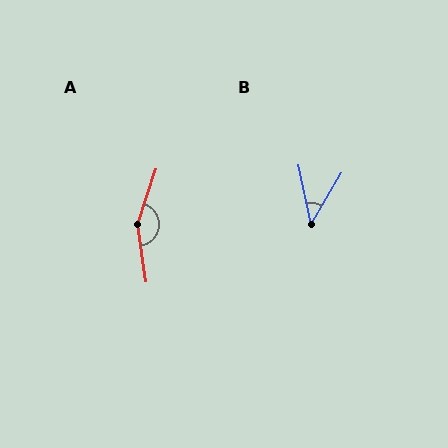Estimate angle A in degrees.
Approximately 153 degrees.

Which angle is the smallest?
B, at approximately 43 degrees.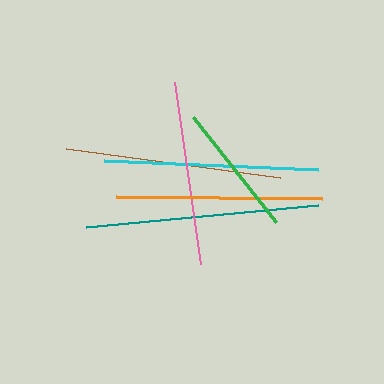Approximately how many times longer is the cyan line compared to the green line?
The cyan line is approximately 1.6 times the length of the green line.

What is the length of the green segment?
The green segment is approximately 134 pixels long.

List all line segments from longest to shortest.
From longest to shortest: teal, brown, cyan, orange, pink, green.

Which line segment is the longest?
The teal line is the longest at approximately 234 pixels.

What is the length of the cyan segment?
The cyan segment is approximately 215 pixels long.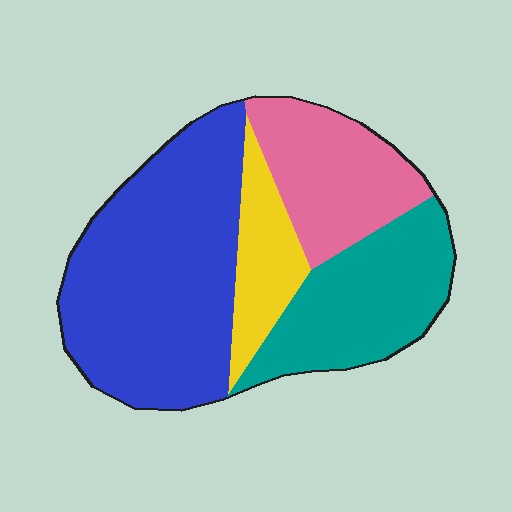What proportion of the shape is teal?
Teal takes up about one quarter (1/4) of the shape.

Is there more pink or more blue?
Blue.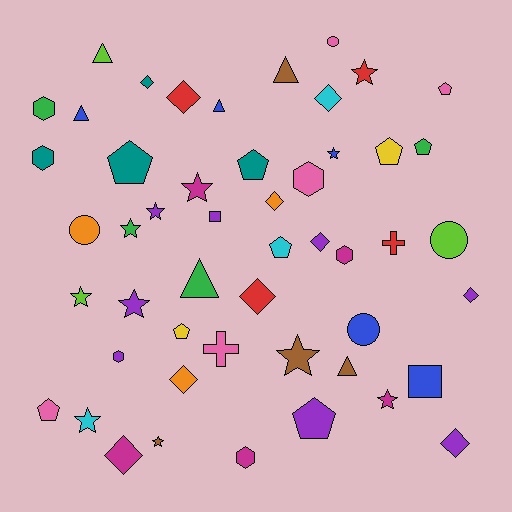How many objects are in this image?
There are 50 objects.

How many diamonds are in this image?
There are 10 diamonds.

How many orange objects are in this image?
There are 3 orange objects.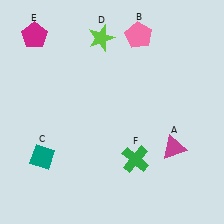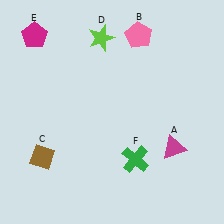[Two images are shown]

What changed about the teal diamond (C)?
In Image 1, C is teal. In Image 2, it changed to brown.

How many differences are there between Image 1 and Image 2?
There is 1 difference between the two images.